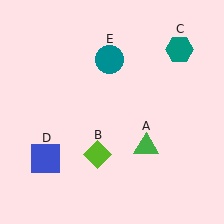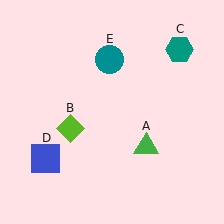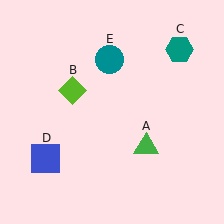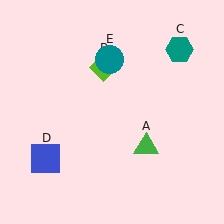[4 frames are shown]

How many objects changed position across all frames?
1 object changed position: lime diamond (object B).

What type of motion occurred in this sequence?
The lime diamond (object B) rotated clockwise around the center of the scene.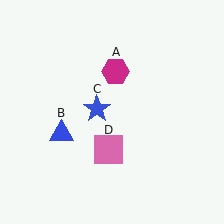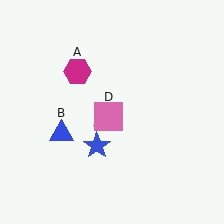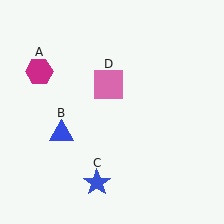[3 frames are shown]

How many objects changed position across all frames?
3 objects changed position: magenta hexagon (object A), blue star (object C), pink square (object D).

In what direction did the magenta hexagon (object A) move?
The magenta hexagon (object A) moved left.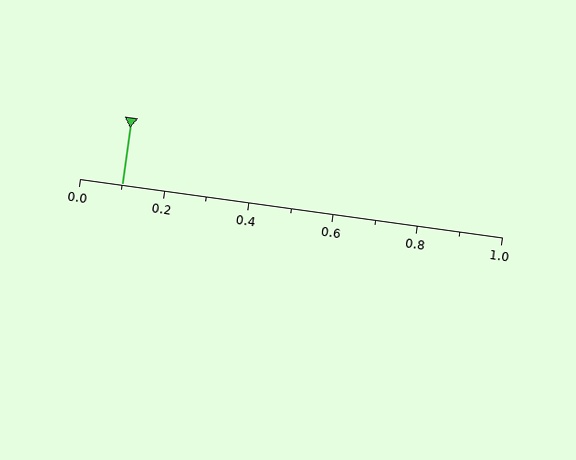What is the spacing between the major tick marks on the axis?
The major ticks are spaced 0.2 apart.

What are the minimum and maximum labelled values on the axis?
The axis runs from 0.0 to 1.0.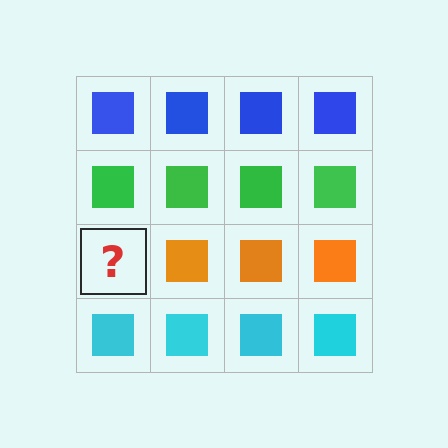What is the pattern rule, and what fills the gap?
The rule is that each row has a consistent color. The gap should be filled with an orange square.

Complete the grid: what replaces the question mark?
The question mark should be replaced with an orange square.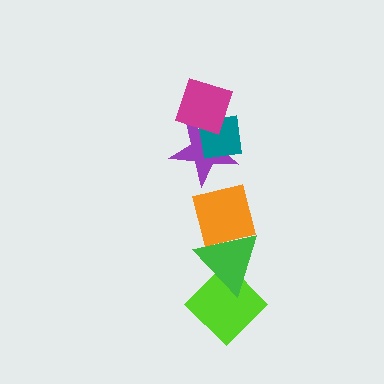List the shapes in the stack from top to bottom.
From top to bottom: the magenta diamond, the teal square, the purple star, the orange square, the green triangle, the lime diamond.